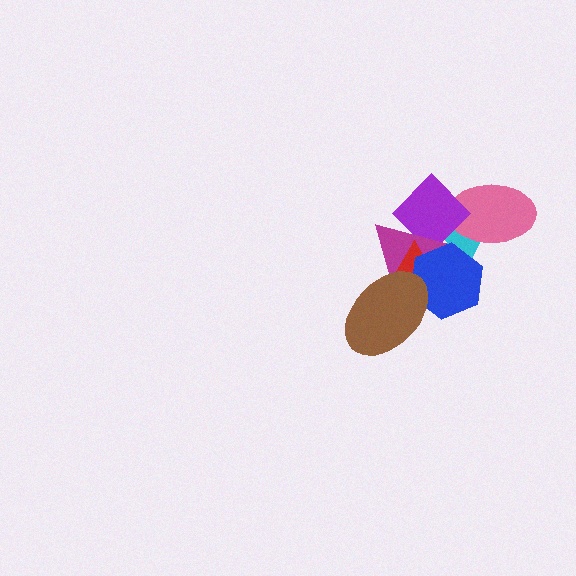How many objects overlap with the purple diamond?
5 objects overlap with the purple diamond.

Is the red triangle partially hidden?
Yes, it is partially covered by another shape.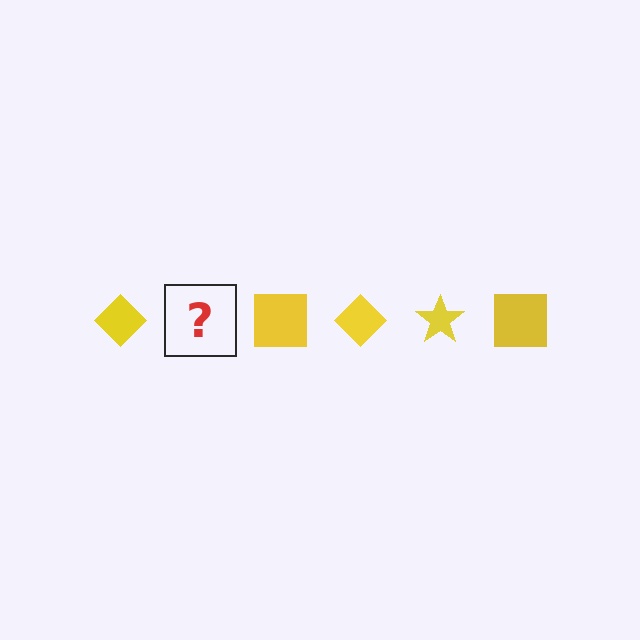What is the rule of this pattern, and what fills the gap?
The rule is that the pattern cycles through diamond, star, square shapes in yellow. The gap should be filled with a yellow star.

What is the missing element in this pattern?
The missing element is a yellow star.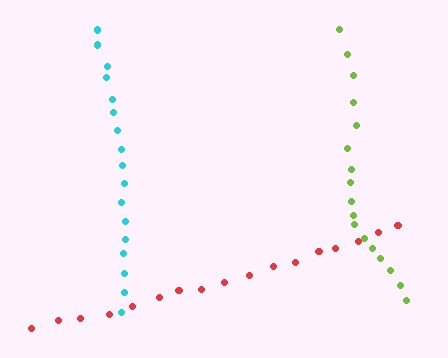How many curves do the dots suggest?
There are 3 distinct paths.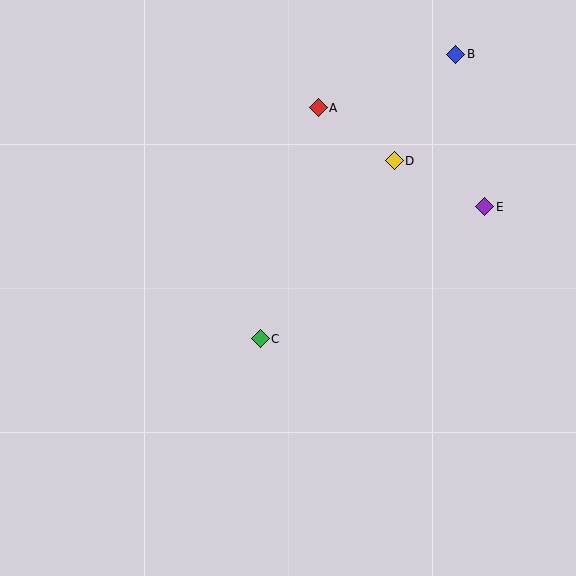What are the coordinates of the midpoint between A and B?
The midpoint between A and B is at (387, 81).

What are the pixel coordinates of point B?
Point B is at (456, 54).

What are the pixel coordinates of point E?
Point E is at (485, 207).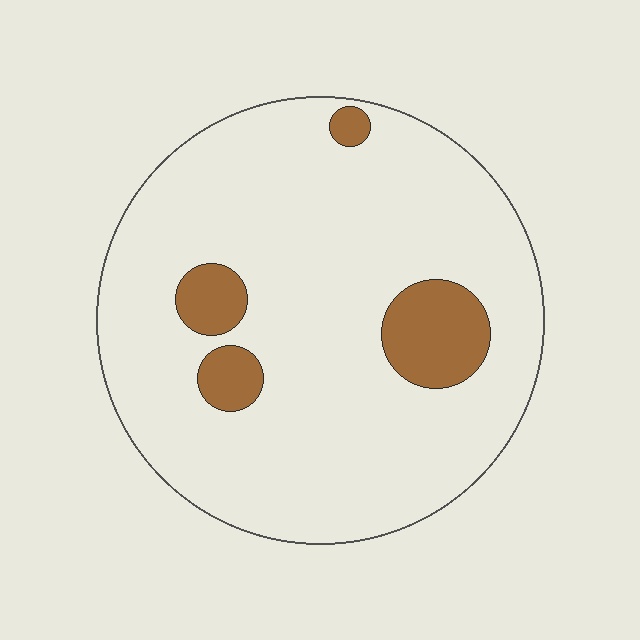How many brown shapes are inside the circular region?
4.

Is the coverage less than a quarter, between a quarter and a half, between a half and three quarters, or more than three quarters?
Less than a quarter.